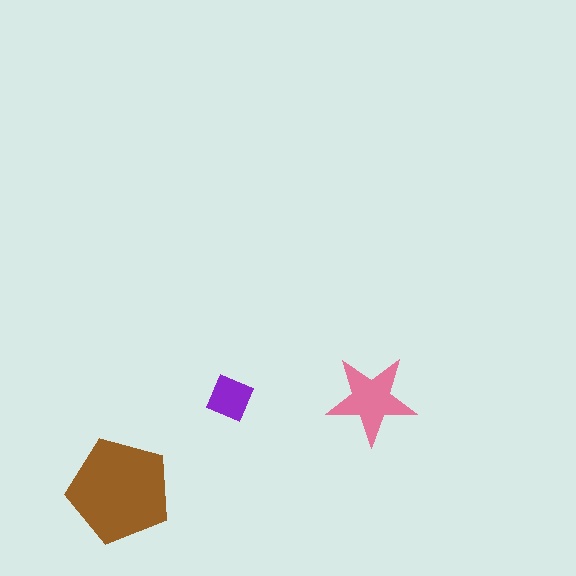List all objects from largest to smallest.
The brown pentagon, the pink star, the purple square.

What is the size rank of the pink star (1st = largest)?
2nd.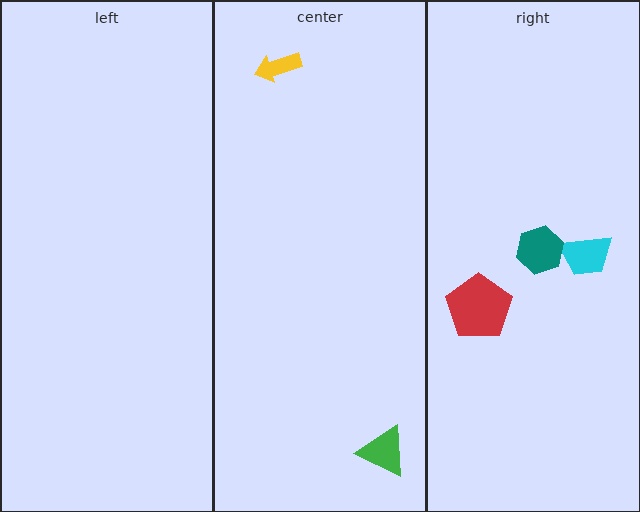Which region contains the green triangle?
The center region.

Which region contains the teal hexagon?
The right region.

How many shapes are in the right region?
3.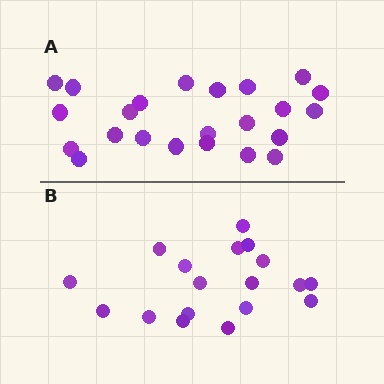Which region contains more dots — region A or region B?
Region A (the top region) has more dots.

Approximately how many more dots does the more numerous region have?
Region A has about 5 more dots than region B.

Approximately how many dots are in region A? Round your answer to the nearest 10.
About 20 dots. (The exact count is 23, which rounds to 20.)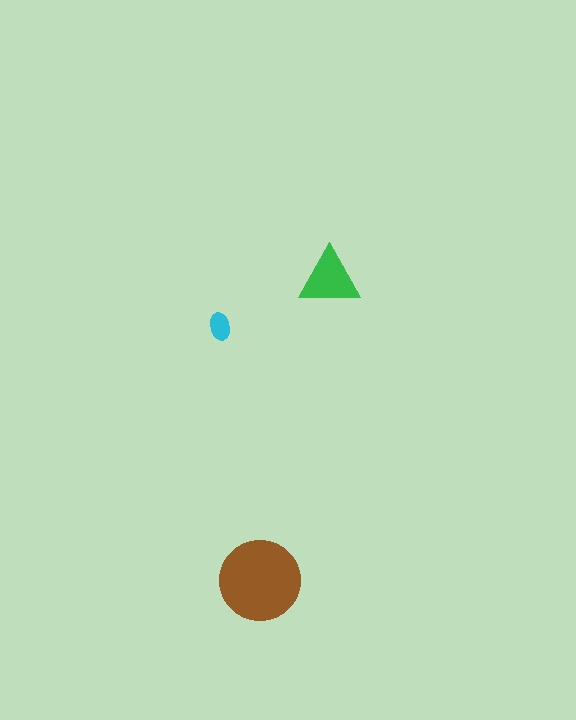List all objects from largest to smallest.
The brown circle, the green triangle, the cyan ellipse.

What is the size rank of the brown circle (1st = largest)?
1st.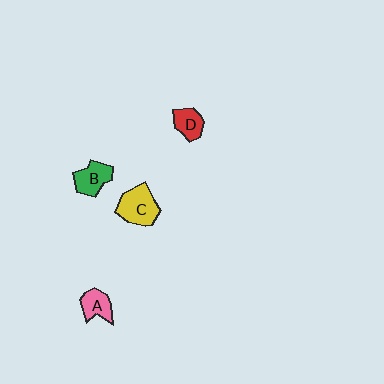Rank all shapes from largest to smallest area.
From largest to smallest: C (yellow), B (green), A (pink), D (red).